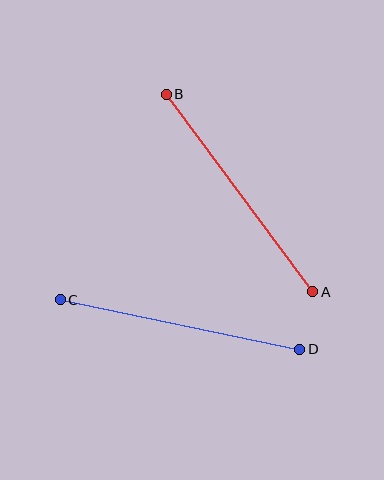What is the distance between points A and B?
The distance is approximately 246 pixels.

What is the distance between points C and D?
The distance is approximately 245 pixels.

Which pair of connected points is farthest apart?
Points A and B are farthest apart.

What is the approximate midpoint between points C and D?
The midpoint is at approximately (180, 324) pixels.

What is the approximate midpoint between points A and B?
The midpoint is at approximately (240, 193) pixels.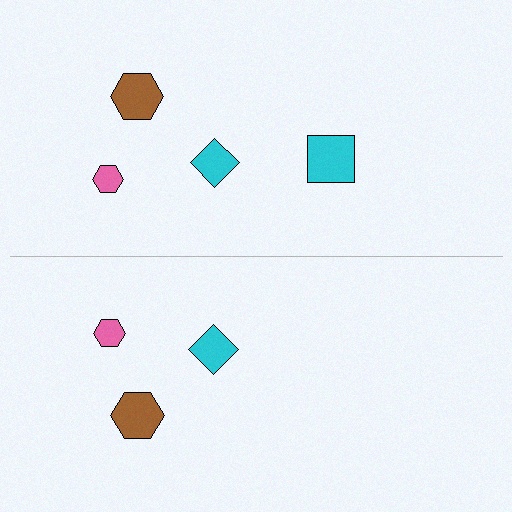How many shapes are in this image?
There are 7 shapes in this image.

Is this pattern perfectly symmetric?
No, the pattern is not perfectly symmetric. A cyan square is missing from the bottom side.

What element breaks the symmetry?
A cyan square is missing from the bottom side.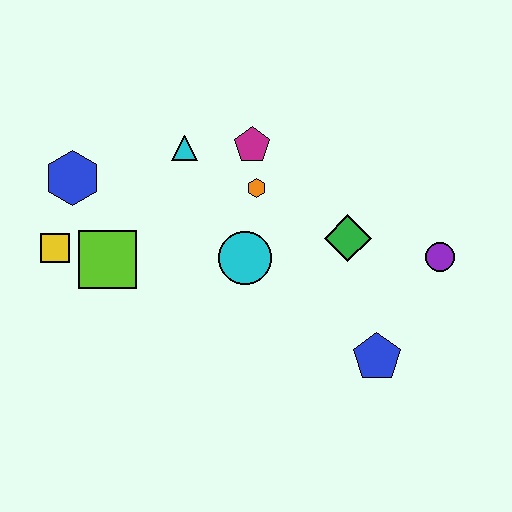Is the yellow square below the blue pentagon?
No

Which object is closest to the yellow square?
The lime square is closest to the yellow square.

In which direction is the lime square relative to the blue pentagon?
The lime square is to the left of the blue pentagon.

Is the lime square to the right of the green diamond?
No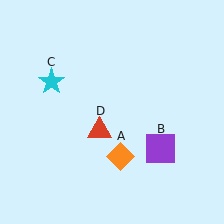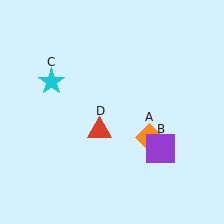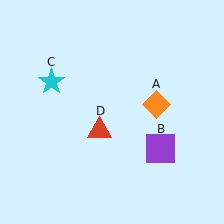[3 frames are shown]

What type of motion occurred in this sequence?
The orange diamond (object A) rotated counterclockwise around the center of the scene.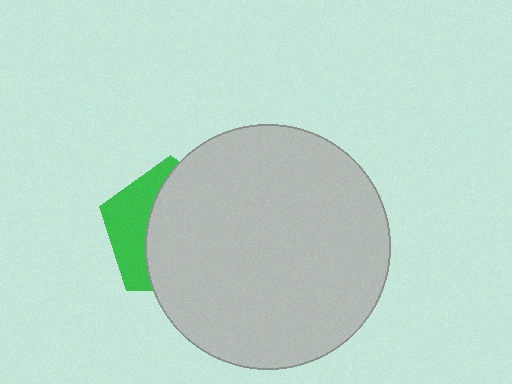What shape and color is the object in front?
The object in front is a light gray circle.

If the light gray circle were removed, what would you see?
You would see the complete green pentagon.